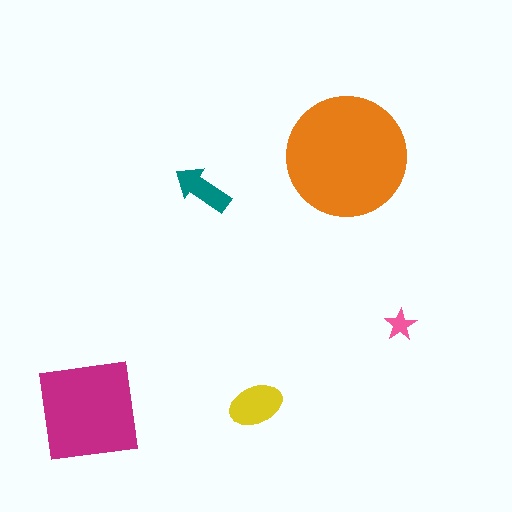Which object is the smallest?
The pink star.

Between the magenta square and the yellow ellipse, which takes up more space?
The magenta square.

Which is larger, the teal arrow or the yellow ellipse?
The yellow ellipse.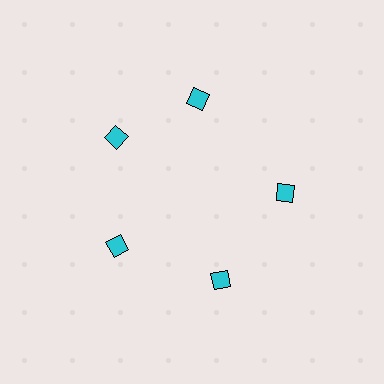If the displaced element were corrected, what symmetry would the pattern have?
It would have 5-fold rotational symmetry — the pattern would map onto itself every 72 degrees.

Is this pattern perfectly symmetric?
No. The 5 cyan diamonds are arranged in a ring, but one element near the 1 o'clock position is rotated out of alignment along the ring, breaking the 5-fold rotational symmetry.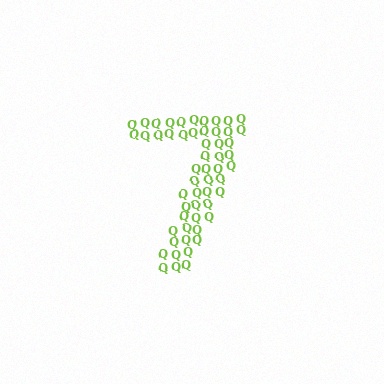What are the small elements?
The small elements are letter Q's.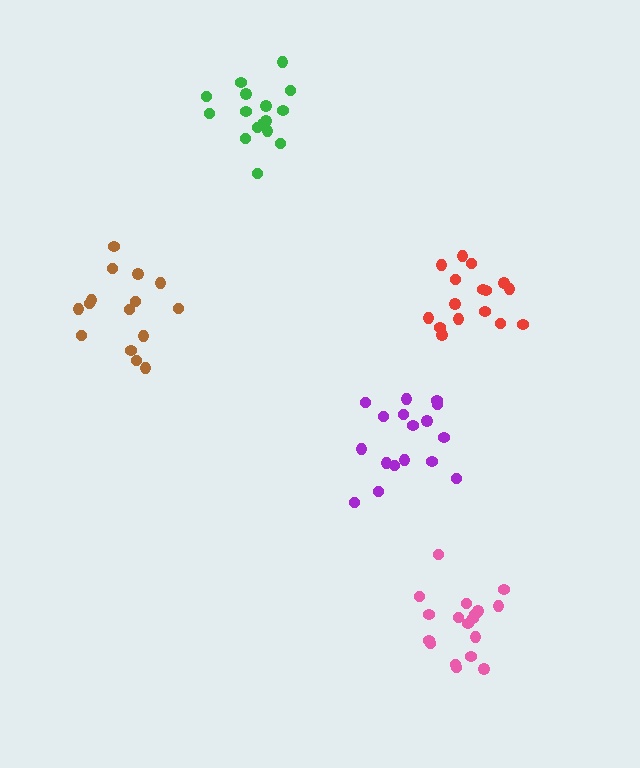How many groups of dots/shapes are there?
There are 5 groups.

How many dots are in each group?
Group 1: 15 dots, Group 2: 18 dots, Group 3: 16 dots, Group 4: 16 dots, Group 5: 17 dots (82 total).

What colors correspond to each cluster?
The clusters are colored: brown, pink, green, red, purple.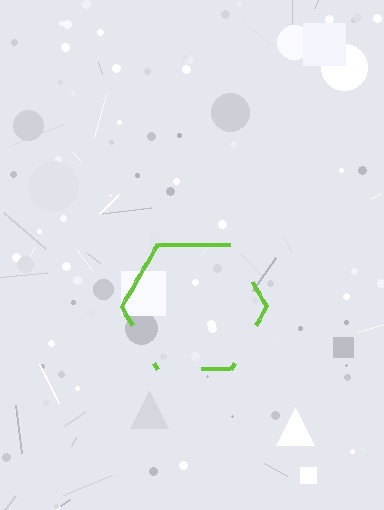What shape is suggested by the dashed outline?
The dashed outline suggests a hexagon.